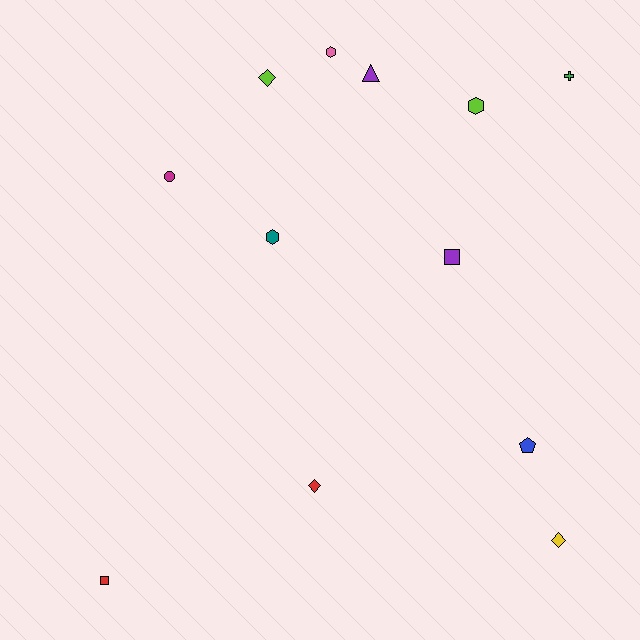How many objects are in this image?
There are 12 objects.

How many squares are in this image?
There are 2 squares.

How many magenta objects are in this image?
There is 1 magenta object.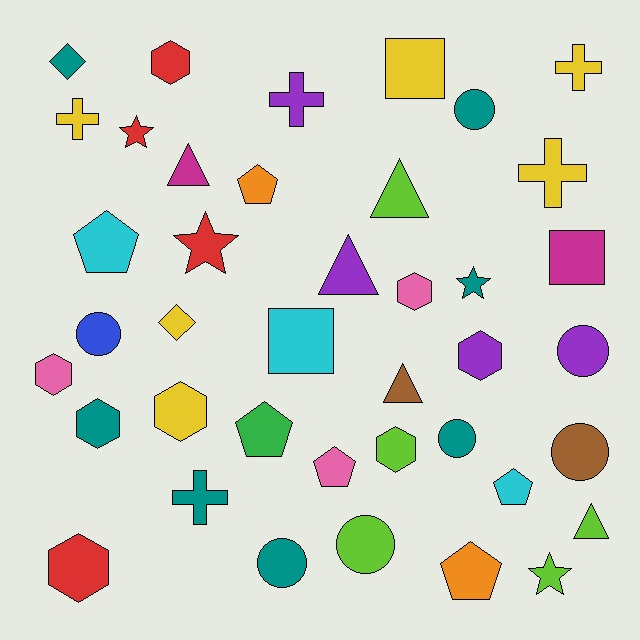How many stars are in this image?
There are 4 stars.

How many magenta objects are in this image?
There are 2 magenta objects.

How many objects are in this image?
There are 40 objects.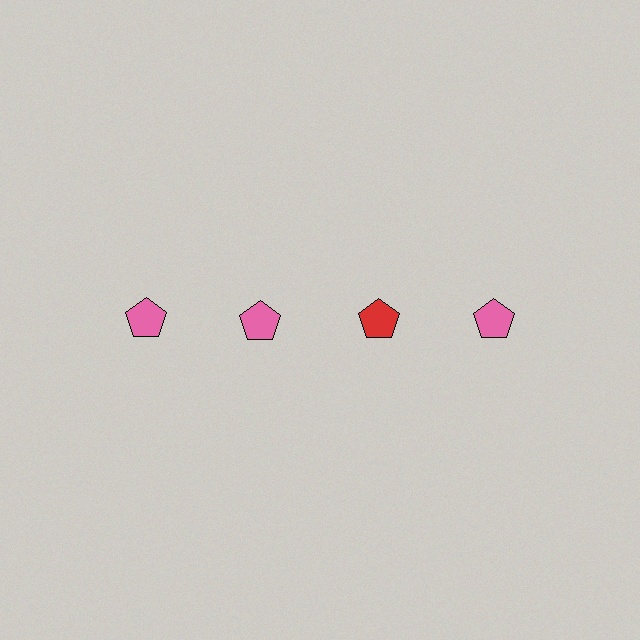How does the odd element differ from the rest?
It has a different color: red instead of pink.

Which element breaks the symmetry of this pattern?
The red pentagon in the top row, center column breaks the symmetry. All other shapes are pink pentagons.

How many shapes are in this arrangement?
There are 4 shapes arranged in a grid pattern.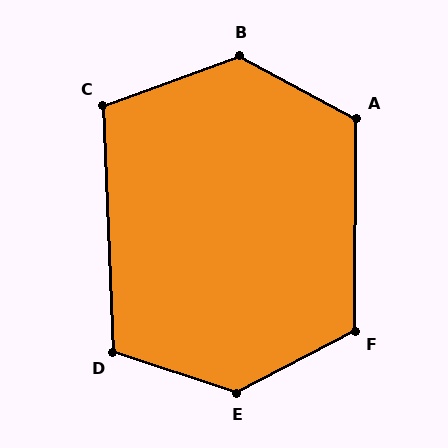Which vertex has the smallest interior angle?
C, at approximately 108 degrees.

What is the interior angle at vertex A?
Approximately 118 degrees (obtuse).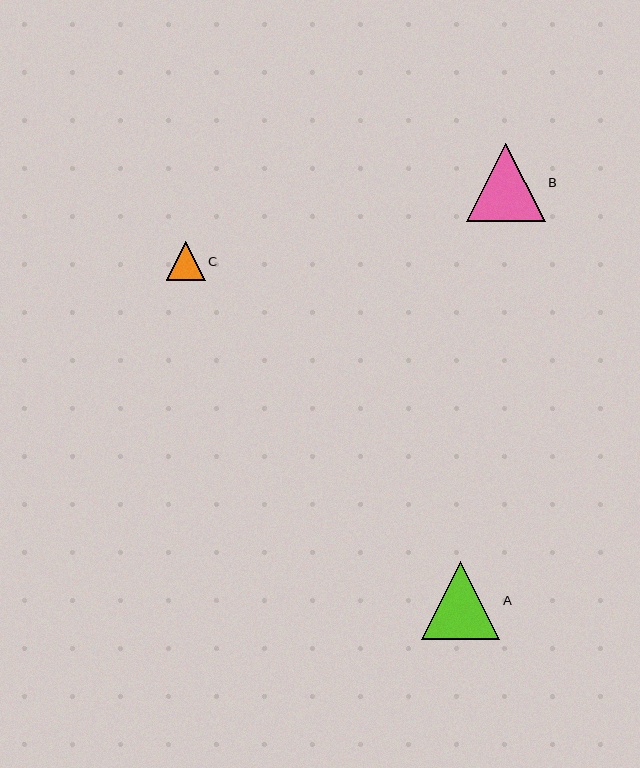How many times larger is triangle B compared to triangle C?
Triangle B is approximately 2.0 times the size of triangle C.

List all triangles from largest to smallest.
From largest to smallest: B, A, C.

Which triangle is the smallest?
Triangle C is the smallest with a size of approximately 39 pixels.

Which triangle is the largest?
Triangle B is the largest with a size of approximately 79 pixels.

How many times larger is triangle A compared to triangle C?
Triangle A is approximately 2.0 times the size of triangle C.